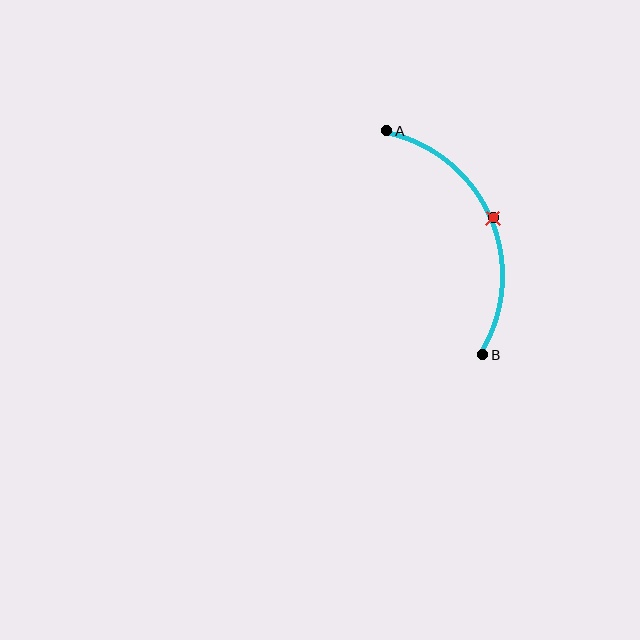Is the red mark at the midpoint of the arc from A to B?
Yes. The red mark lies on the arc at equal arc-length from both A and B — it is the arc midpoint.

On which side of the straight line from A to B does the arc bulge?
The arc bulges to the right of the straight line connecting A and B.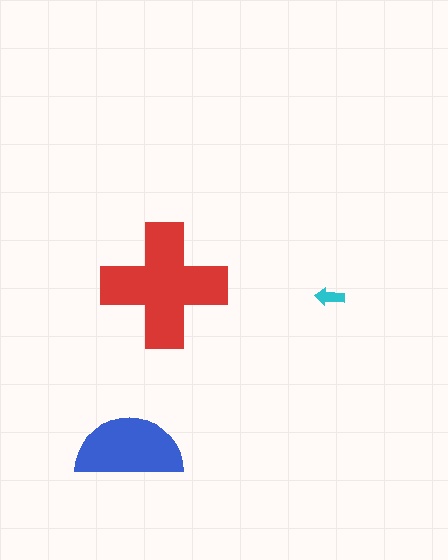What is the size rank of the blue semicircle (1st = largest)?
2nd.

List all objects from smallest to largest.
The cyan arrow, the blue semicircle, the red cross.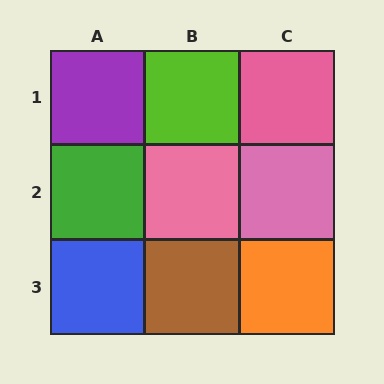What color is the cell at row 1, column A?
Purple.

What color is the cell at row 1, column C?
Pink.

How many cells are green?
1 cell is green.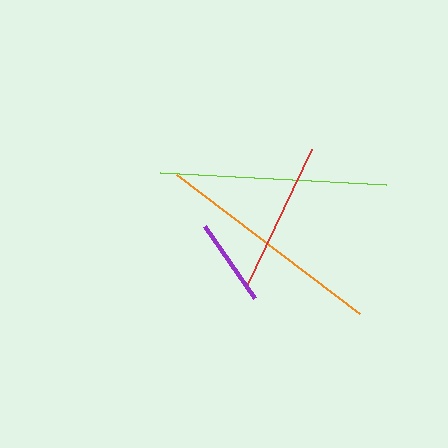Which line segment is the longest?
The orange line is the longest at approximately 229 pixels.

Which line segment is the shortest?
The purple line is the shortest at approximately 88 pixels.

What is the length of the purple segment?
The purple segment is approximately 88 pixels long.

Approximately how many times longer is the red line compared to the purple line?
The red line is approximately 1.7 times the length of the purple line.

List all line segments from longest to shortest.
From longest to shortest: orange, lime, red, purple.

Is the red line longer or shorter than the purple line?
The red line is longer than the purple line.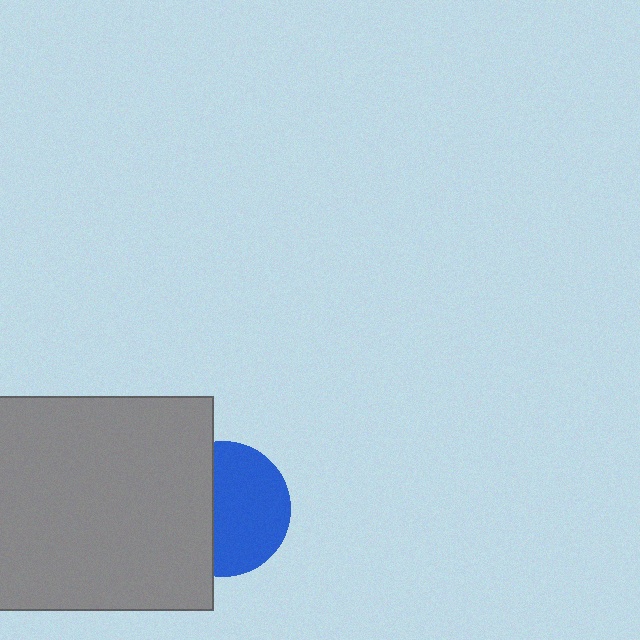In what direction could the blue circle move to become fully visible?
The blue circle could move right. That would shift it out from behind the gray rectangle entirely.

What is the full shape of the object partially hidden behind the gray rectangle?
The partially hidden object is a blue circle.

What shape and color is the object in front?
The object in front is a gray rectangle.